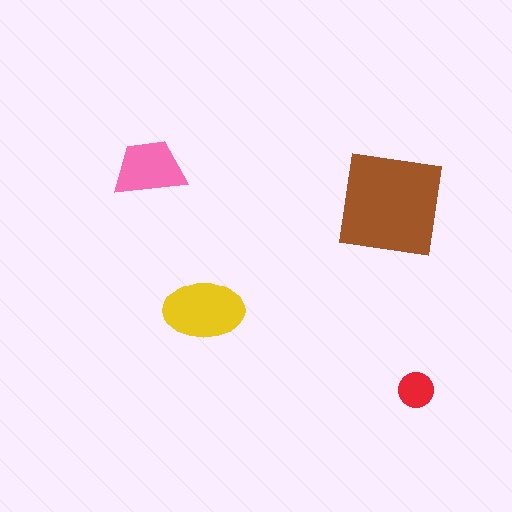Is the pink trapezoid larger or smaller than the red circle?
Larger.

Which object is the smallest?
The red circle.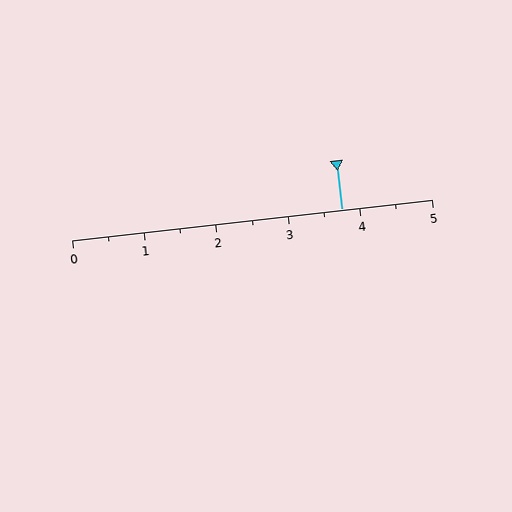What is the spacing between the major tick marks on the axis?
The major ticks are spaced 1 apart.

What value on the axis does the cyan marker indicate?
The marker indicates approximately 3.8.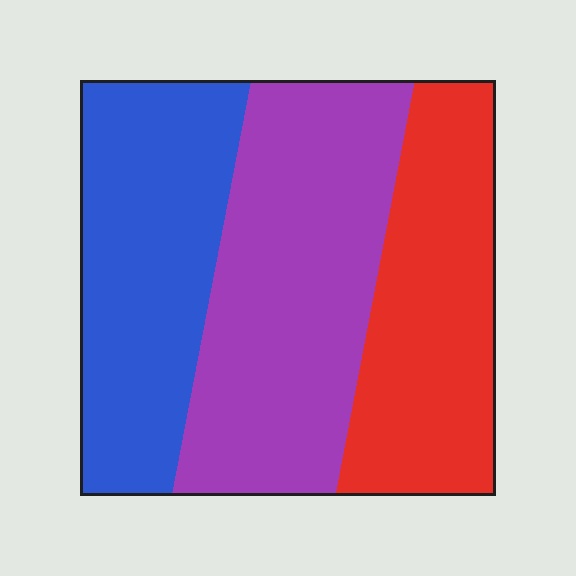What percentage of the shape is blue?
Blue covers 32% of the shape.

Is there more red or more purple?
Purple.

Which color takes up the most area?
Purple, at roughly 40%.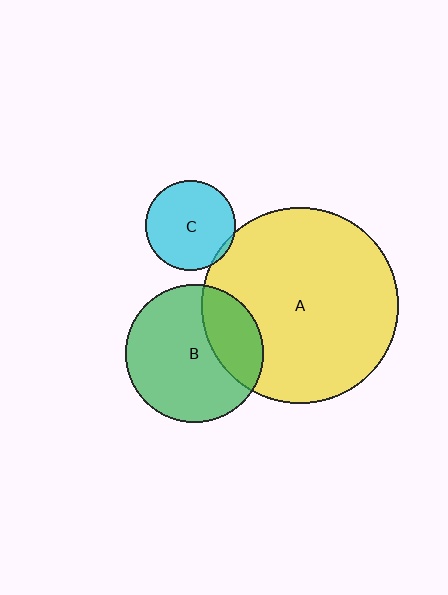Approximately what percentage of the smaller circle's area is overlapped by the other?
Approximately 30%.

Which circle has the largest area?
Circle A (yellow).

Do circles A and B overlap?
Yes.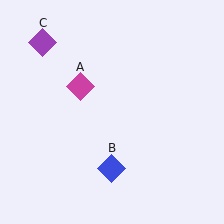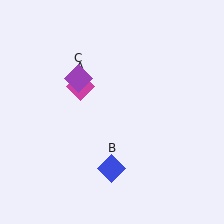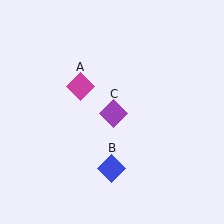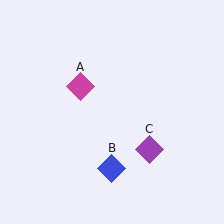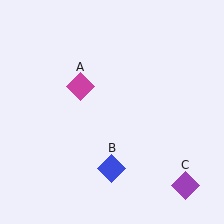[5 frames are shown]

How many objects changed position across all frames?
1 object changed position: purple diamond (object C).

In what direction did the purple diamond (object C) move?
The purple diamond (object C) moved down and to the right.